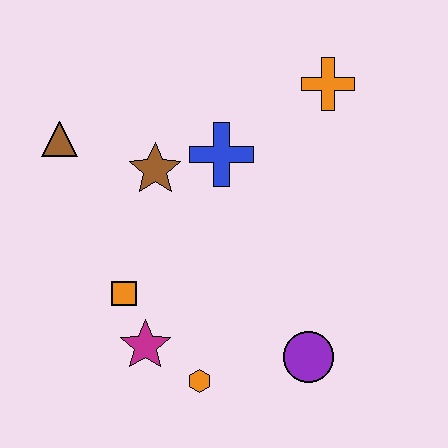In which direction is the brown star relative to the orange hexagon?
The brown star is above the orange hexagon.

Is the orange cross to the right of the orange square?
Yes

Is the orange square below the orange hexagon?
No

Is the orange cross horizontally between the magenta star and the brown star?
No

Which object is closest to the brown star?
The blue cross is closest to the brown star.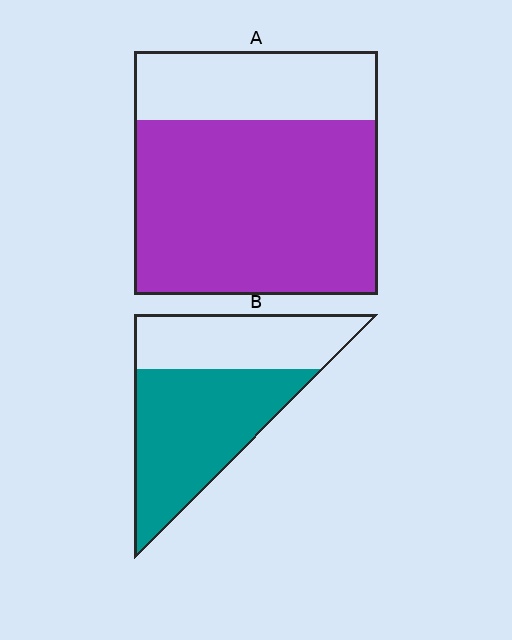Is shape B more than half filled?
Yes.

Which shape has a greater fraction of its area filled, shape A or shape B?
Shape A.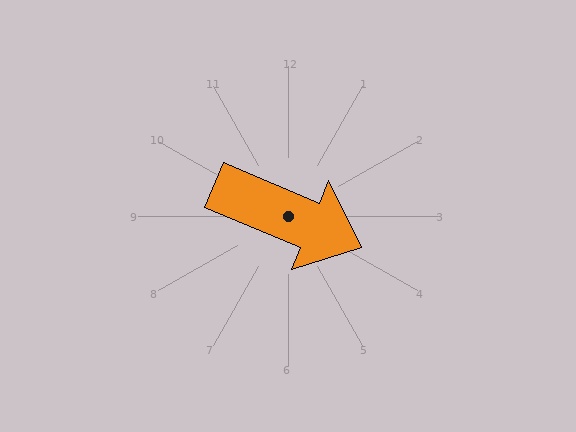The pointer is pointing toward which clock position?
Roughly 4 o'clock.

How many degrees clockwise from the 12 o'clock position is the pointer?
Approximately 113 degrees.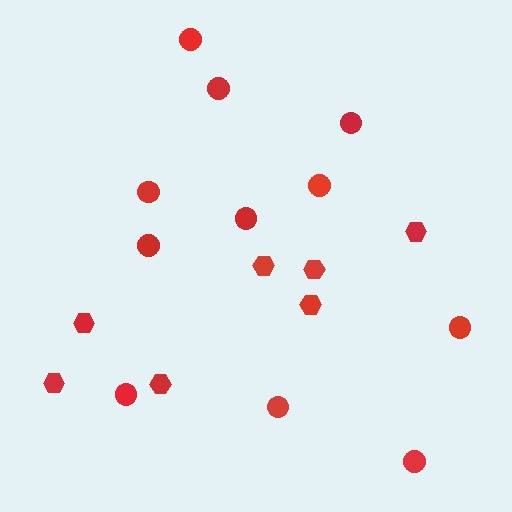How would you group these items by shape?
There are 2 groups: one group of circles (11) and one group of hexagons (7).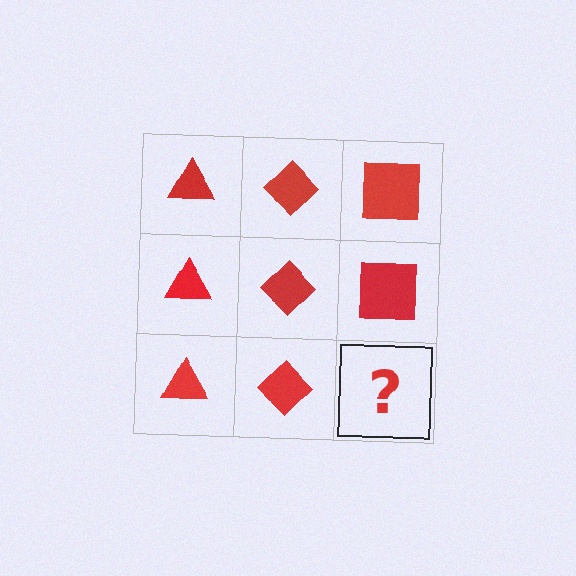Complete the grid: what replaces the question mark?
The question mark should be replaced with a red square.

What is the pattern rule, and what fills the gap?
The rule is that each column has a consistent shape. The gap should be filled with a red square.